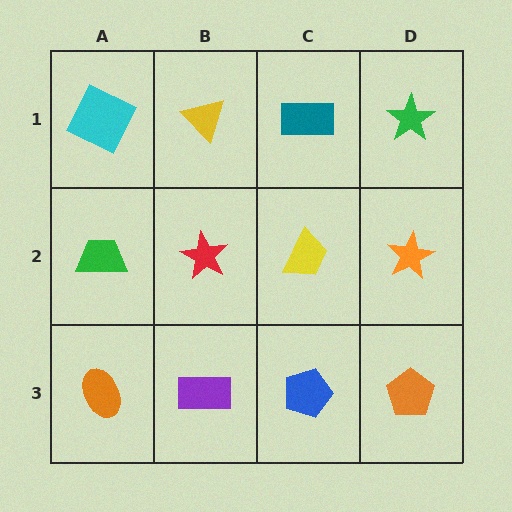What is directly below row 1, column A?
A green trapezoid.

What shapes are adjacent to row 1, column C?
A yellow trapezoid (row 2, column C), a yellow triangle (row 1, column B), a green star (row 1, column D).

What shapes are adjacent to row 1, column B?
A red star (row 2, column B), a cyan square (row 1, column A), a teal rectangle (row 1, column C).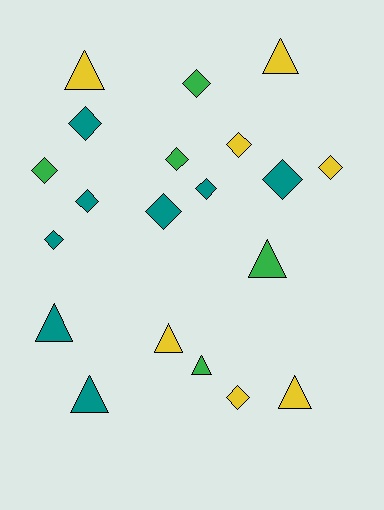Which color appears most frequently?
Teal, with 8 objects.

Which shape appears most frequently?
Diamond, with 12 objects.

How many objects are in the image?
There are 20 objects.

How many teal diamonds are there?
There are 6 teal diamonds.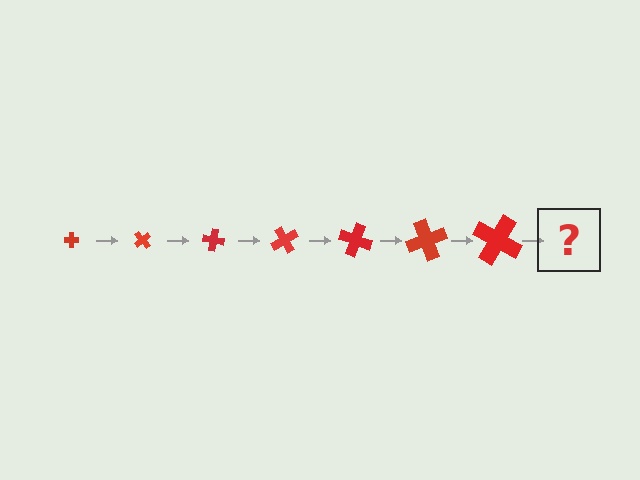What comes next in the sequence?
The next element should be a cross, larger than the previous one and rotated 350 degrees from the start.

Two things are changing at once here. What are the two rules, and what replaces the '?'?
The two rules are that the cross grows larger each step and it rotates 50 degrees each step. The '?' should be a cross, larger than the previous one and rotated 350 degrees from the start.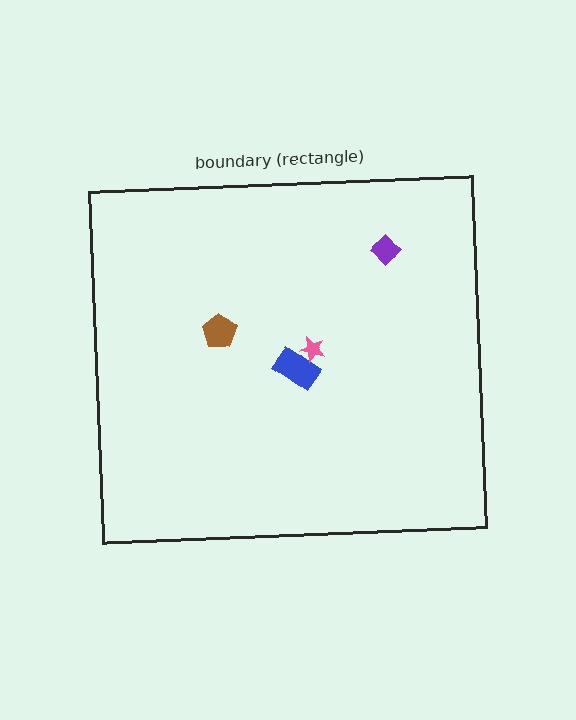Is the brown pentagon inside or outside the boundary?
Inside.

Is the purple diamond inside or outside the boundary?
Inside.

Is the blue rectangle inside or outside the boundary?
Inside.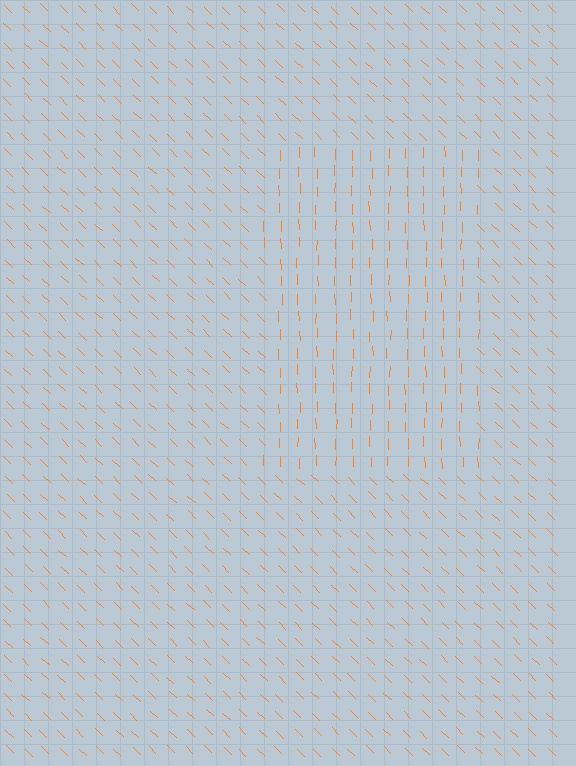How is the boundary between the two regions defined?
The boundary is defined purely by a change in line orientation (approximately 45 degrees difference). All lines are the same color and thickness.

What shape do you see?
I see a rectangle.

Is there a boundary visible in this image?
Yes, there is a texture boundary formed by a change in line orientation.